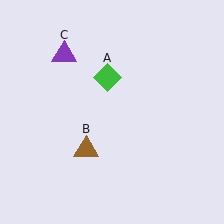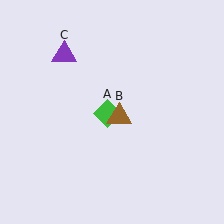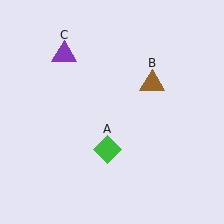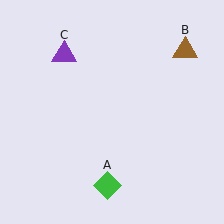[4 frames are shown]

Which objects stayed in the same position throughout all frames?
Purple triangle (object C) remained stationary.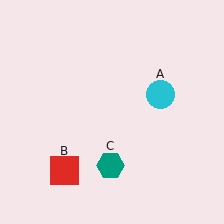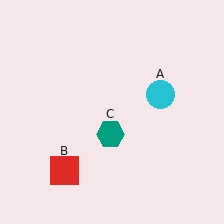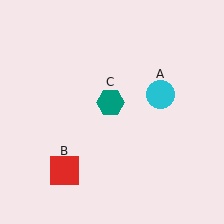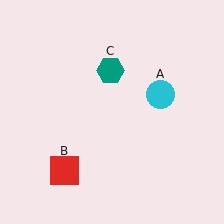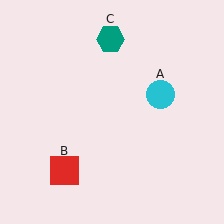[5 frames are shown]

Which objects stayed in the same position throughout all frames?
Cyan circle (object A) and red square (object B) remained stationary.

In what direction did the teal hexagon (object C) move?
The teal hexagon (object C) moved up.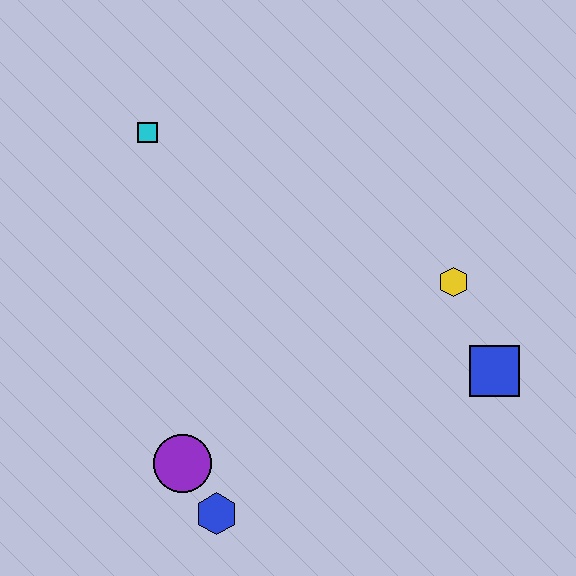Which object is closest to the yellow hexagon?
The blue square is closest to the yellow hexagon.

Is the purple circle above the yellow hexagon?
No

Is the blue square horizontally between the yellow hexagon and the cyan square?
No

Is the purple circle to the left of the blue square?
Yes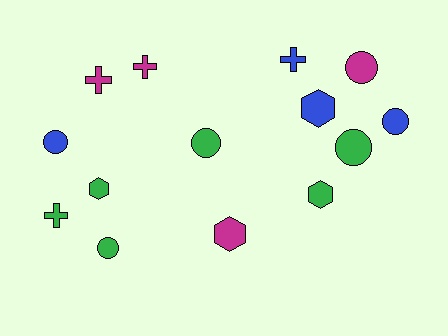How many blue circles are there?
There are 2 blue circles.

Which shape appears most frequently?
Circle, with 6 objects.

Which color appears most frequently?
Green, with 6 objects.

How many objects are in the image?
There are 14 objects.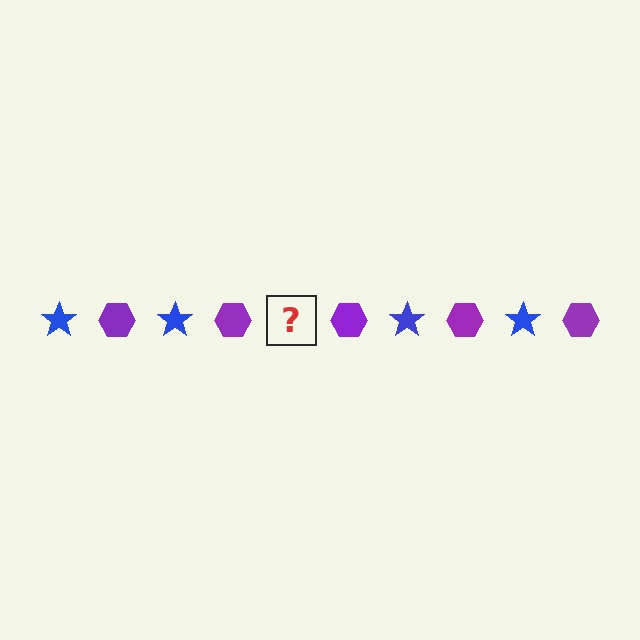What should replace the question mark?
The question mark should be replaced with a blue star.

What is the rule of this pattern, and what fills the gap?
The rule is that the pattern alternates between blue star and purple hexagon. The gap should be filled with a blue star.